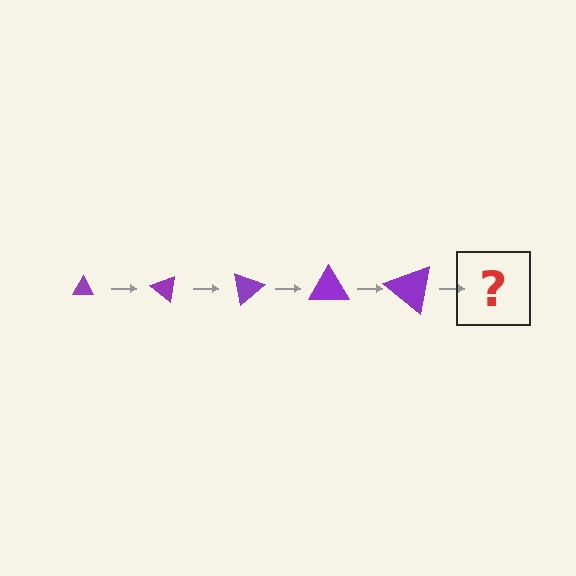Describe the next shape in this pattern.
It should be a triangle, larger than the previous one and rotated 200 degrees from the start.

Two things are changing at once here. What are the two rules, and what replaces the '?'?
The two rules are that the triangle grows larger each step and it rotates 40 degrees each step. The '?' should be a triangle, larger than the previous one and rotated 200 degrees from the start.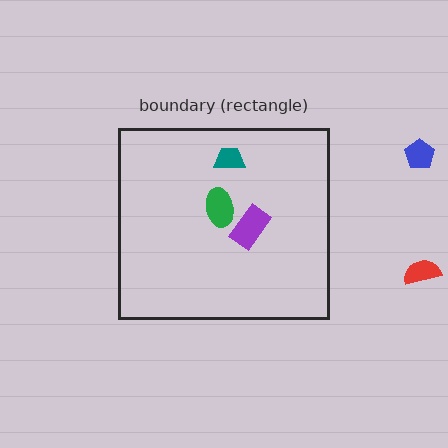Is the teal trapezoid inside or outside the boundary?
Inside.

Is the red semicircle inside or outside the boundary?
Outside.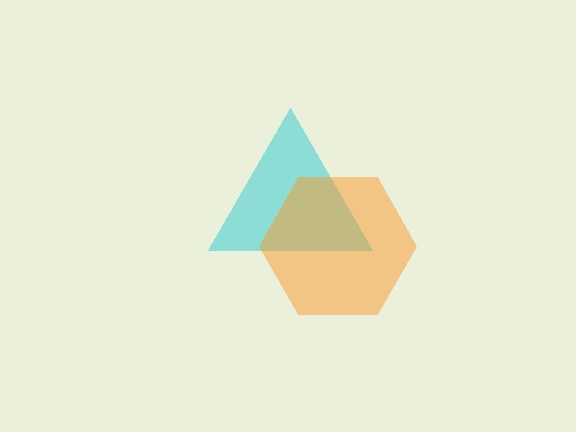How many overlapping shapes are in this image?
There are 2 overlapping shapes in the image.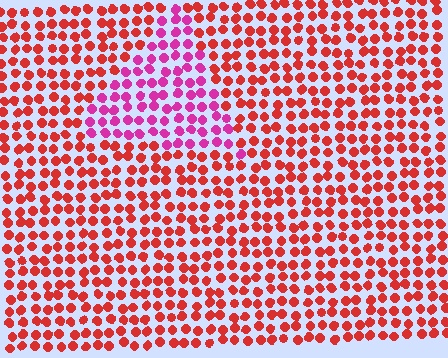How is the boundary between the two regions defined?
The boundary is defined purely by a slight shift in hue (about 43 degrees). Spacing, size, and orientation are identical on both sides.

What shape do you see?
I see a triangle.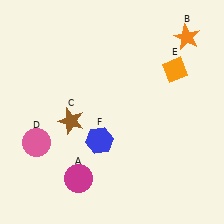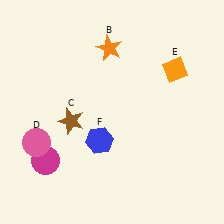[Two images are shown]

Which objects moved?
The objects that moved are: the magenta circle (A), the orange star (B).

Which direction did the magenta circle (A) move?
The magenta circle (A) moved left.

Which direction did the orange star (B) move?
The orange star (B) moved left.